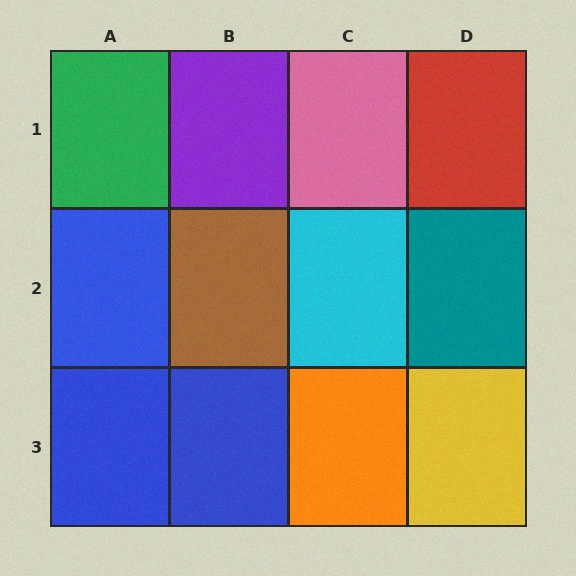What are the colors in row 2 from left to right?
Blue, brown, cyan, teal.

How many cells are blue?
3 cells are blue.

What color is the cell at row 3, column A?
Blue.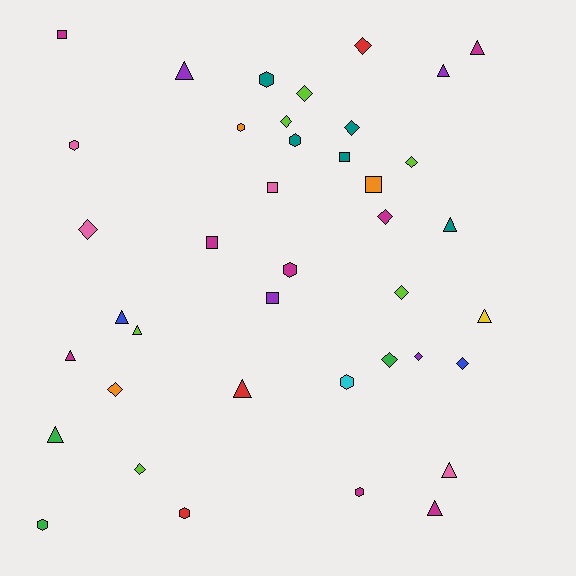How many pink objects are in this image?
There are 4 pink objects.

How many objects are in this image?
There are 40 objects.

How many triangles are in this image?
There are 12 triangles.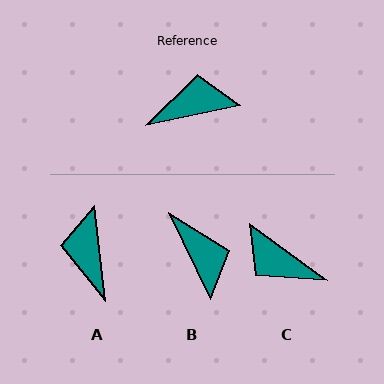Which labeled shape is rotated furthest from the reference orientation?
C, about 132 degrees away.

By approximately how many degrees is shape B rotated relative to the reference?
Approximately 76 degrees clockwise.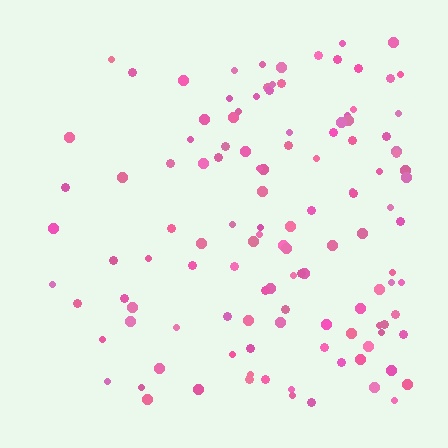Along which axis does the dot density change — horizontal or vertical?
Horizontal.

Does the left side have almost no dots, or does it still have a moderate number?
Still a moderate number, just noticeably fewer than the right.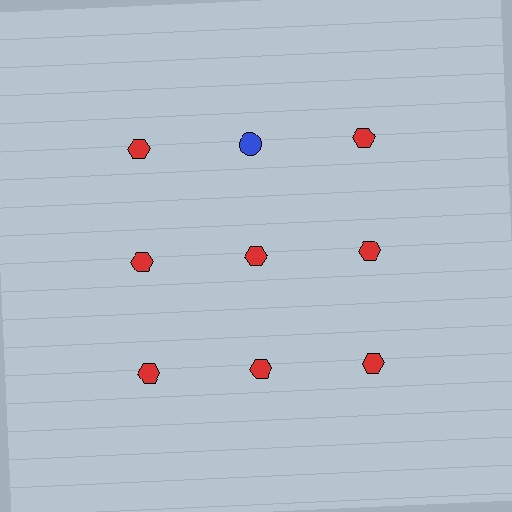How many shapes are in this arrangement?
There are 9 shapes arranged in a grid pattern.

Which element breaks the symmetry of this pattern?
The blue circle in the top row, second from left column breaks the symmetry. All other shapes are red hexagons.